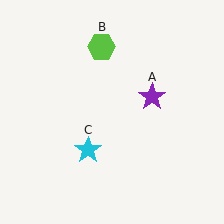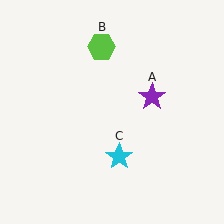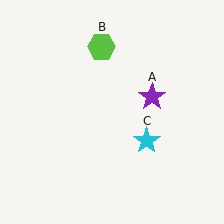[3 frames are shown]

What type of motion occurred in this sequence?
The cyan star (object C) rotated counterclockwise around the center of the scene.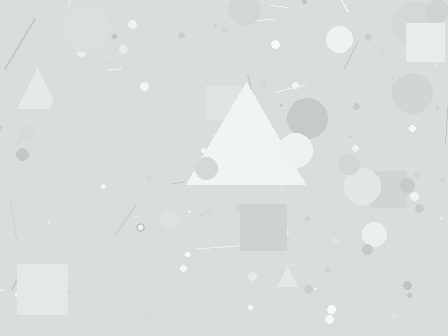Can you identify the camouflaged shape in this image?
The camouflaged shape is a triangle.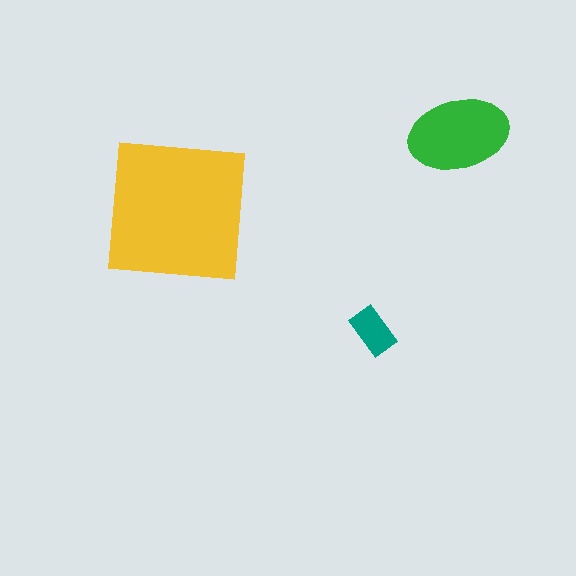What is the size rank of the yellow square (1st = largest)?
1st.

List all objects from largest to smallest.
The yellow square, the green ellipse, the teal rectangle.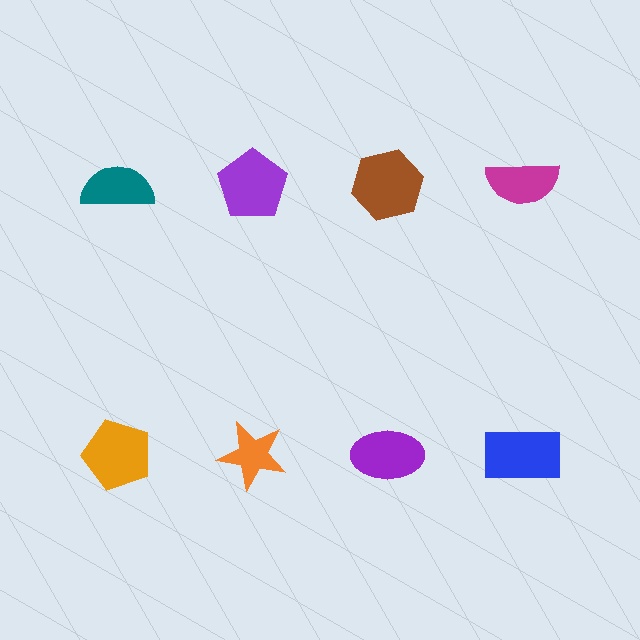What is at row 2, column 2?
An orange star.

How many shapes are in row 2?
4 shapes.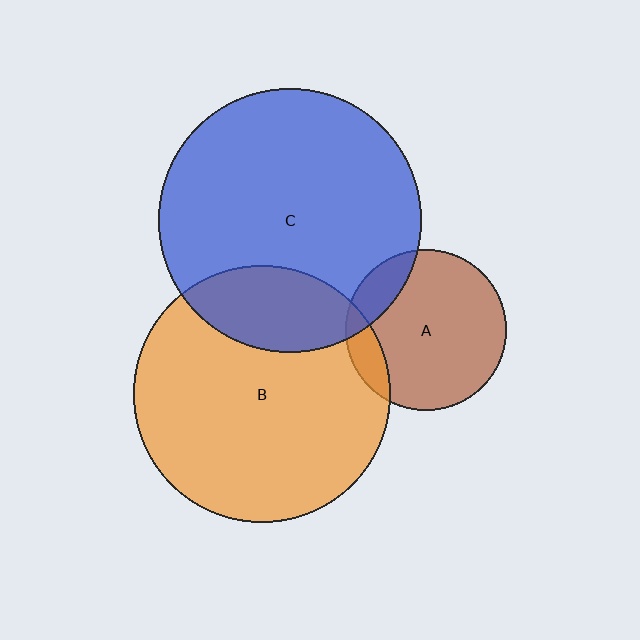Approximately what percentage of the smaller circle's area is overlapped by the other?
Approximately 15%.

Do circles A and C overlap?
Yes.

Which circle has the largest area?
Circle C (blue).